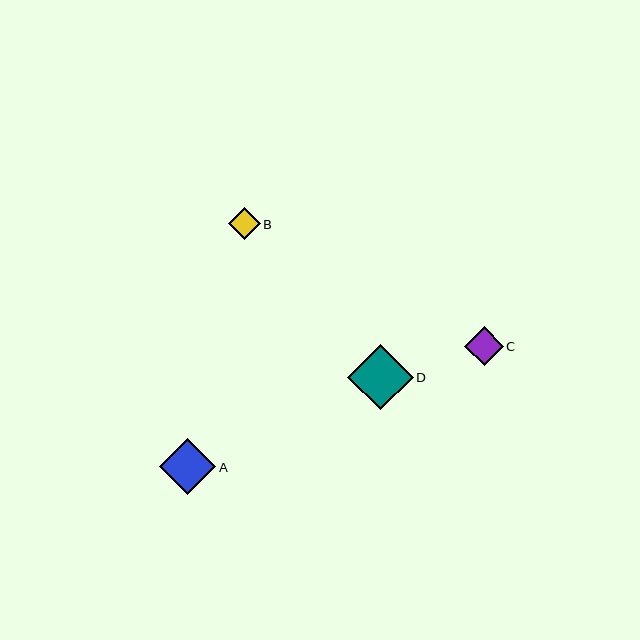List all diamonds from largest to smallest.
From largest to smallest: D, A, C, B.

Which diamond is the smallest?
Diamond B is the smallest with a size of approximately 32 pixels.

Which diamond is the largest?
Diamond D is the largest with a size of approximately 65 pixels.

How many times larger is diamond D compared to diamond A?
Diamond D is approximately 1.2 times the size of diamond A.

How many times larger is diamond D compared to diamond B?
Diamond D is approximately 2.1 times the size of diamond B.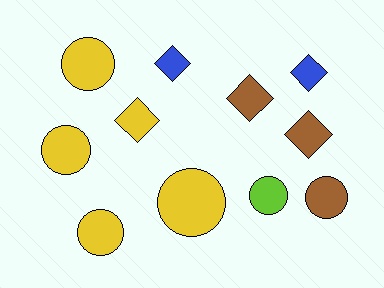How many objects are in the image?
There are 11 objects.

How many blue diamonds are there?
There are 2 blue diamonds.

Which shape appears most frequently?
Circle, with 6 objects.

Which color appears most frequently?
Yellow, with 5 objects.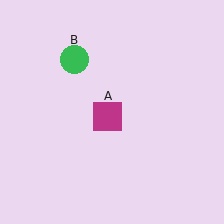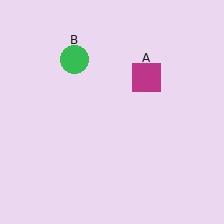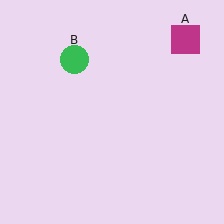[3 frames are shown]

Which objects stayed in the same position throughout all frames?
Green circle (object B) remained stationary.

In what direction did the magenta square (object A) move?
The magenta square (object A) moved up and to the right.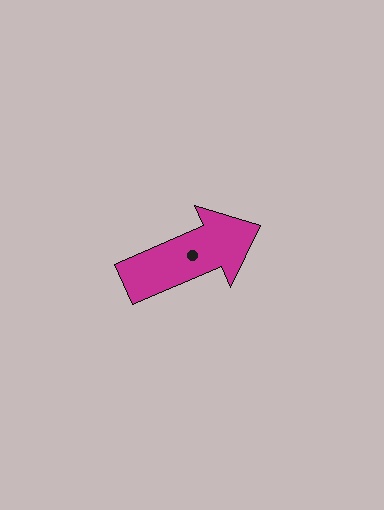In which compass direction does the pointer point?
Northeast.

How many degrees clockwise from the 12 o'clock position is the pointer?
Approximately 67 degrees.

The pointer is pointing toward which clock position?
Roughly 2 o'clock.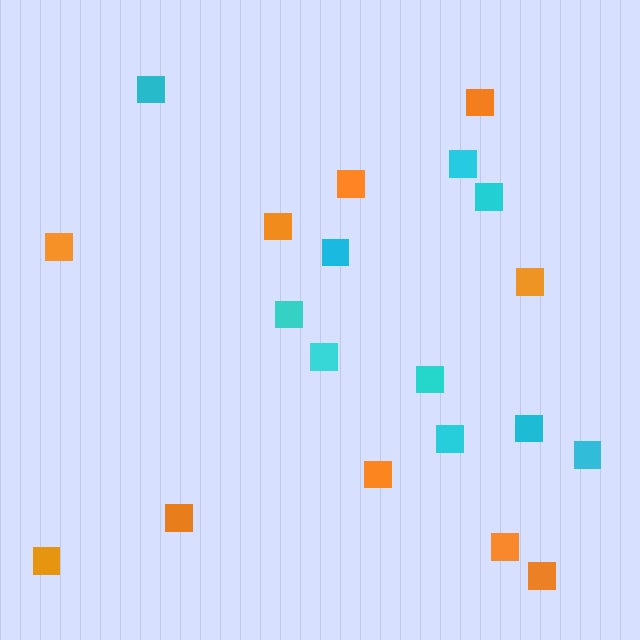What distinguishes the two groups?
There are 2 groups: one group of orange squares (10) and one group of cyan squares (10).